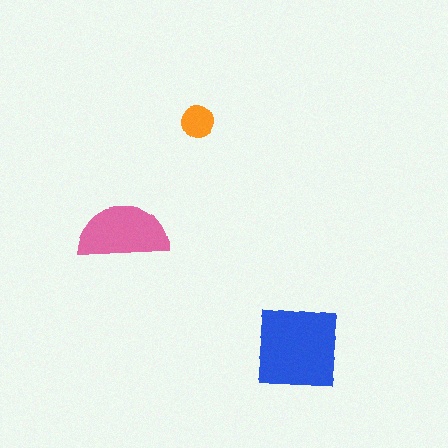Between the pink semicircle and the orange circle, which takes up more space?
The pink semicircle.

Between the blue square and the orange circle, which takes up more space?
The blue square.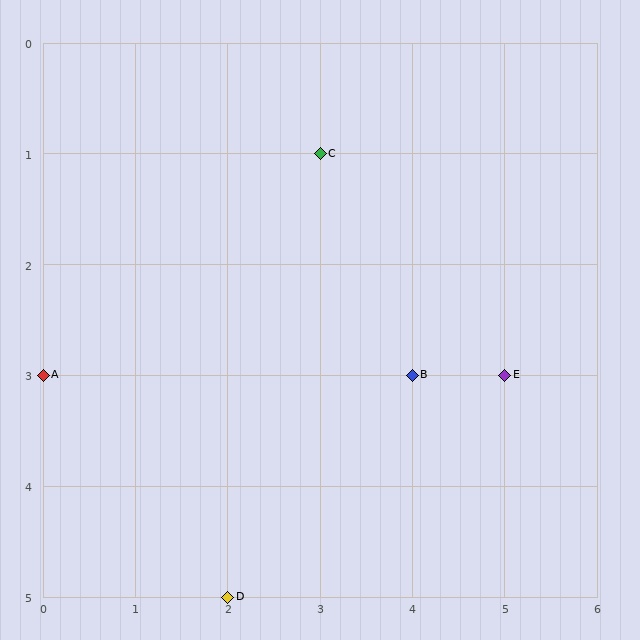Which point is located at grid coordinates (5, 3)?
Point E is at (5, 3).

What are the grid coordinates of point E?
Point E is at grid coordinates (5, 3).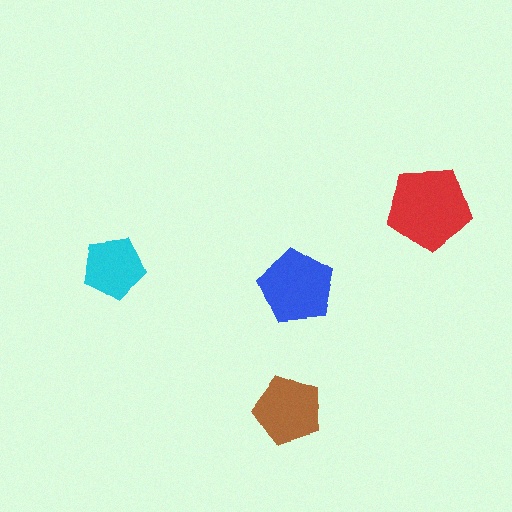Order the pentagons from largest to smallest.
the red one, the blue one, the brown one, the cyan one.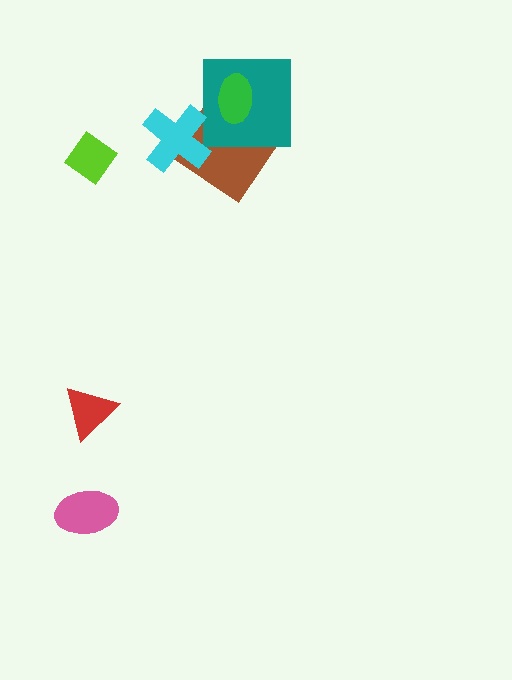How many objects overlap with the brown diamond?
3 objects overlap with the brown diamond.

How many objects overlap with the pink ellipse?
0 objects overlap with the pink ellipse.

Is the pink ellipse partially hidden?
No, no other shape covers it.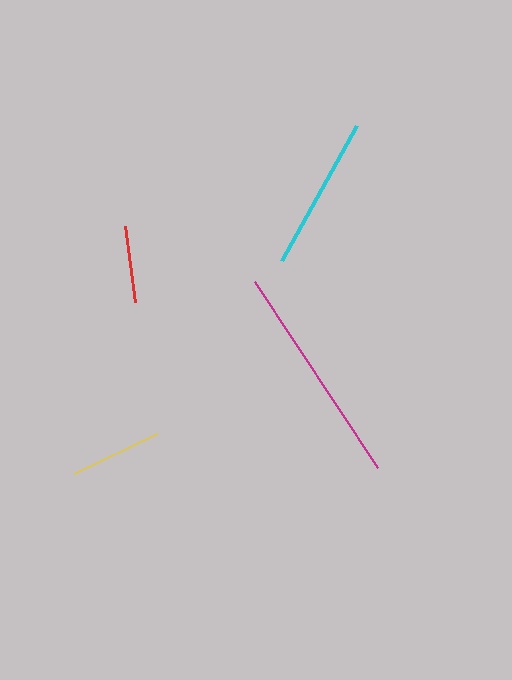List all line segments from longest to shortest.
From longest to shortest: magenta, cyan, yellow, red.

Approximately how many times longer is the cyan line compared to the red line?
The cyan line is approximately 2.0 times the length of the red line.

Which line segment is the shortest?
The red line is the shortest at approximately 76 pixels.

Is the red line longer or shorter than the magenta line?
The magenta line is longer than the red line.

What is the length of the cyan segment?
The cyan segment is approximately 155 pixels long.